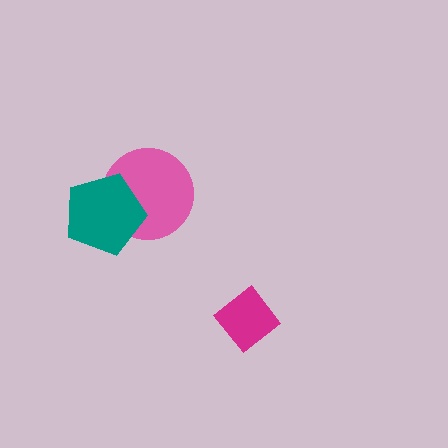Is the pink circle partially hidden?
Yes, it is partially covered by another shape.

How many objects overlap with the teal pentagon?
1 object overlaps with the teal pentagon.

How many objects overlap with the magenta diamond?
0 objects overlap with the magenta diamond.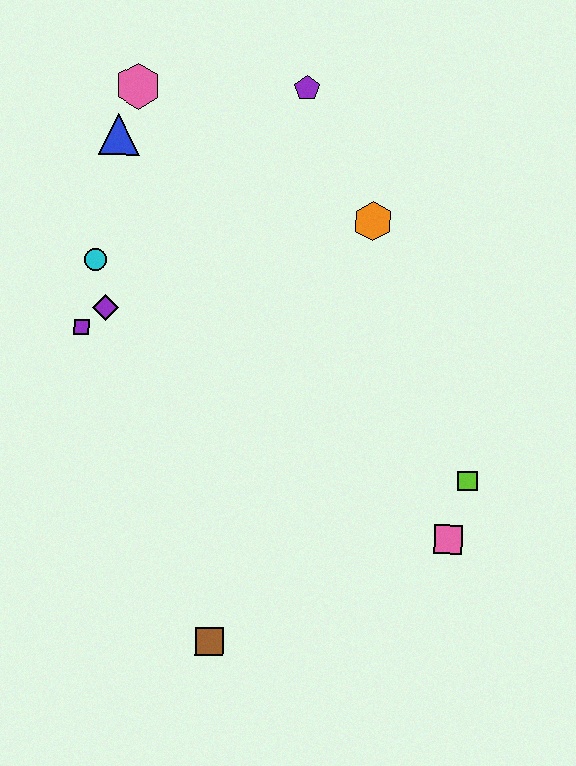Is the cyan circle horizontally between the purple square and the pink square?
Yes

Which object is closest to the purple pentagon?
The orange hexagon is closest to the purple pentagon.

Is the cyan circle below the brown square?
No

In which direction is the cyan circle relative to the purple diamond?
The cyan circle is above the purple diamond.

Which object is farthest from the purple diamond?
The pink square is farthest from the purple diamond.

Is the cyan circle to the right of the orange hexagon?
No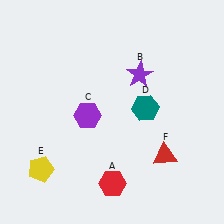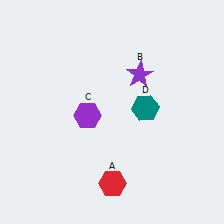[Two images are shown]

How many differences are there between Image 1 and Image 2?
There are 2 differences between the two images.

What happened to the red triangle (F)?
The red triangle (F) was removed in Image 2. It was in the bottom-right area of Image 1.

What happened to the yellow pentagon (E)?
The yellow pentagon (E) was removed in Image 2. It was in the bottom-left area of Image 1.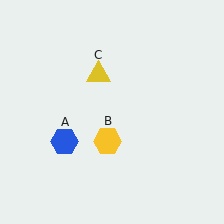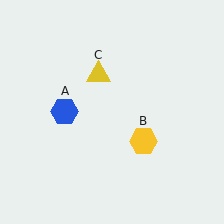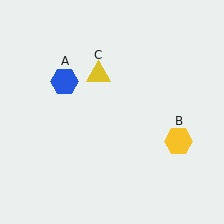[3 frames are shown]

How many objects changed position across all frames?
2 objects changed position: blue hexagon (object A), yellow hexagon (object B).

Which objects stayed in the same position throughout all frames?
Yellow triangle (object C) remained stationary.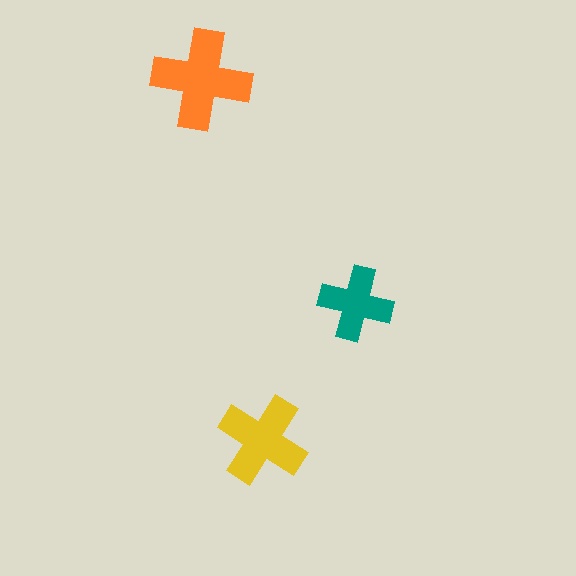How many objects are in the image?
There are 3 objects in the image.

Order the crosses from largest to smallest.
the orange one, the yellow one, the teal one.